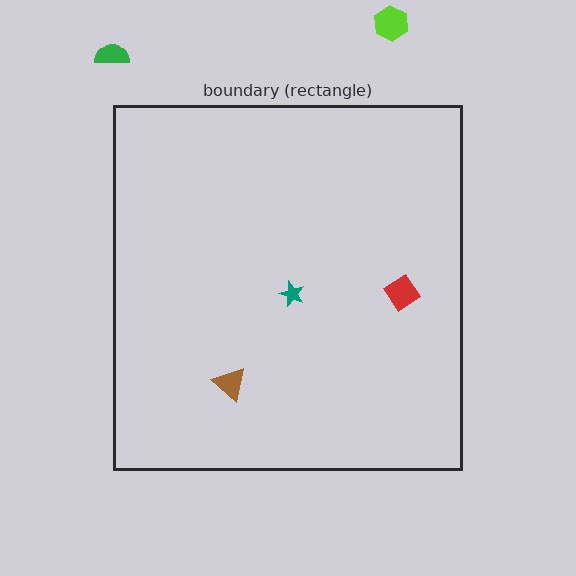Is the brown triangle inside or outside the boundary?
Inside.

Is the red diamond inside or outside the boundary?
Inside.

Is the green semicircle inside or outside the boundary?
Outside.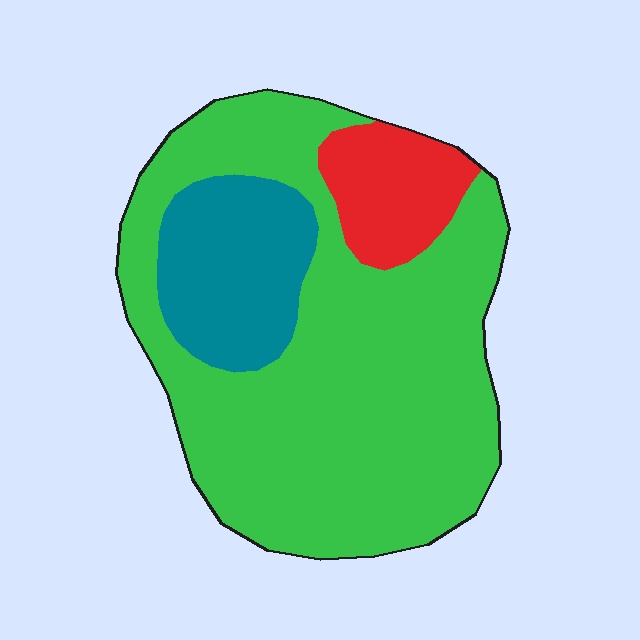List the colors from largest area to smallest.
From largest to smallest: green, teal, red.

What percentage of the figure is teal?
Teal takes up about one sixth (1/6) of the figure.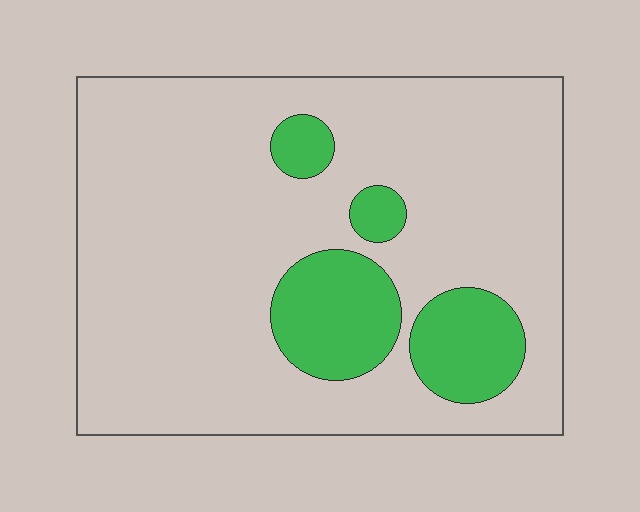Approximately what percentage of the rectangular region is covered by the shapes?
Approximately 15%.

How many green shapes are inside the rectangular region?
4.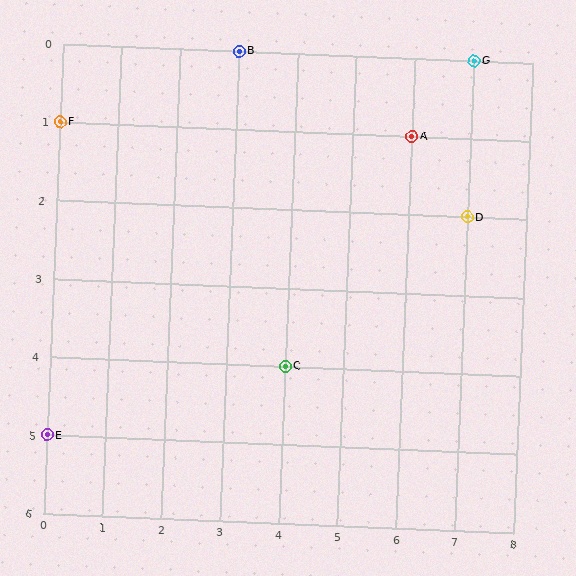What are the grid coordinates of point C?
Point C is at grid coordinates (4, 4).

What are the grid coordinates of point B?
Point B is at grid coordinates (3, 0).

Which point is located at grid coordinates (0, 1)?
Point F is at (0, 1).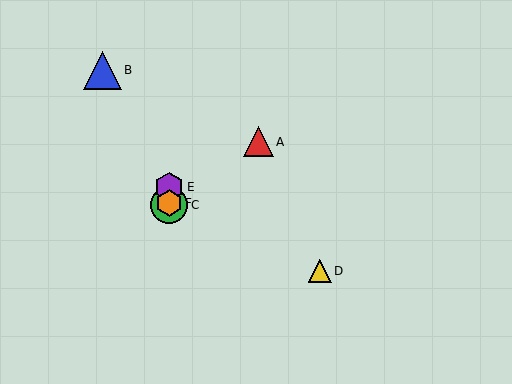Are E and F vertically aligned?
Yes, both are at x≈169.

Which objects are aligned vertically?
Objects C, E, F are aligned vertically.